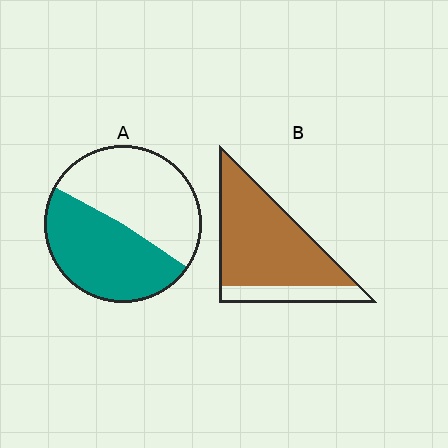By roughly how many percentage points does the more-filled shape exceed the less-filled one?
By roughly 30 percentage points (B over A).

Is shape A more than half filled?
Roughly half.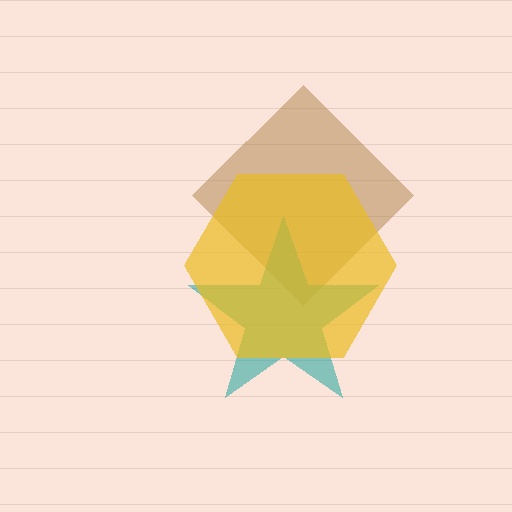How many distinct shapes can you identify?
There are 3 distinct shapes: a brown diamond, a teal star, a yellow hexagon.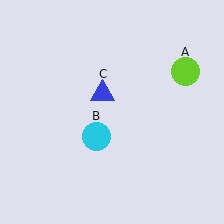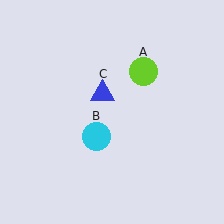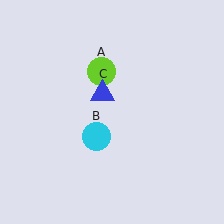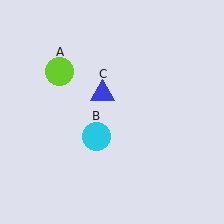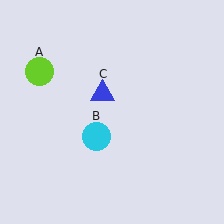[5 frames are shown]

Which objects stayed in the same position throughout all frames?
Cyan circle (object B) and blue triangle (object C) remained stationary.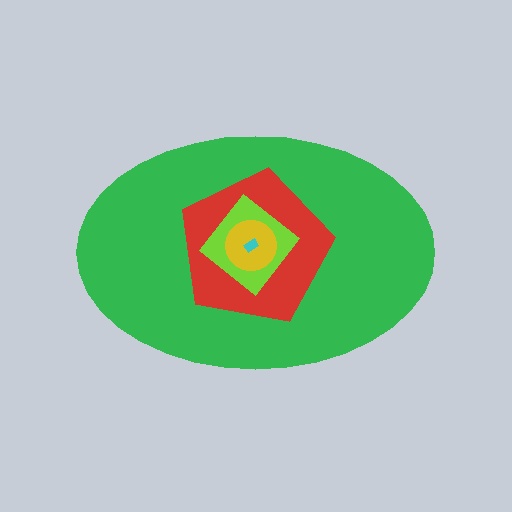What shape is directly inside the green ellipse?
The red pentagon.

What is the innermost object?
The cyan rectangle.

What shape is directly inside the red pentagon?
The lime diamond.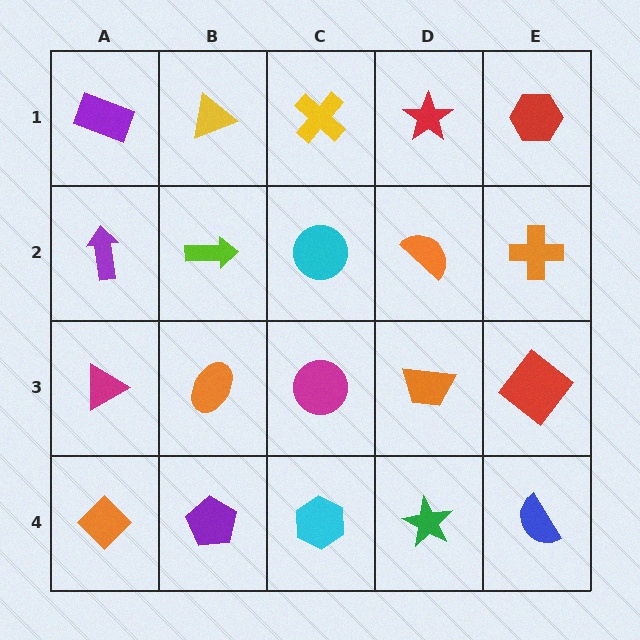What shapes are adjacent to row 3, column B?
A lime arrow (row 2, column B), a purple pentagon (row 4, column B), a magenta triangle (row 3, column A), a magenta circle (row 3, column C).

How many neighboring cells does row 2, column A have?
3.